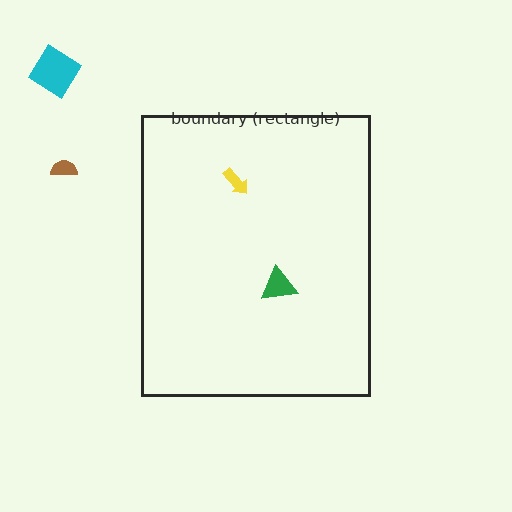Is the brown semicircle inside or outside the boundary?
Outside.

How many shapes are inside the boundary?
2 inside, 2 outside.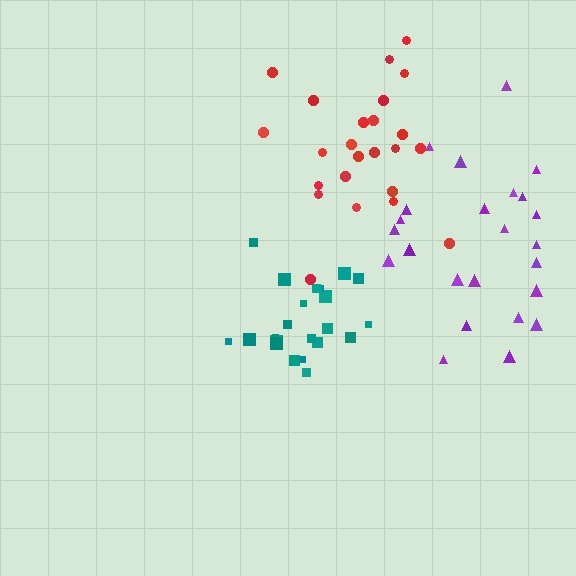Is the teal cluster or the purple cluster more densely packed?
Teal.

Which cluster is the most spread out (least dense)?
Purple.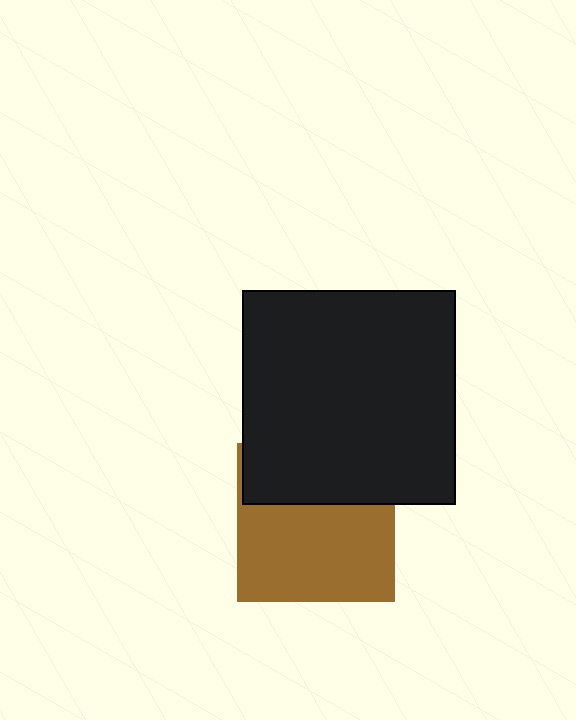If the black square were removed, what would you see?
You would see the complete brown square.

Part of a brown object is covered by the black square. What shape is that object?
It is a square.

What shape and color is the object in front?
The object in front is a black square.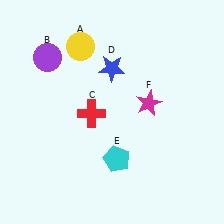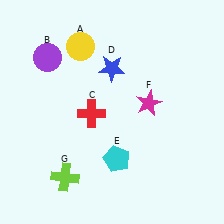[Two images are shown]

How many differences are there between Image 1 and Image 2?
There is 1 difference between the two images.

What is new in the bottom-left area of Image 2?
A lime cross (G) was added in the bottom-left area of Image 2.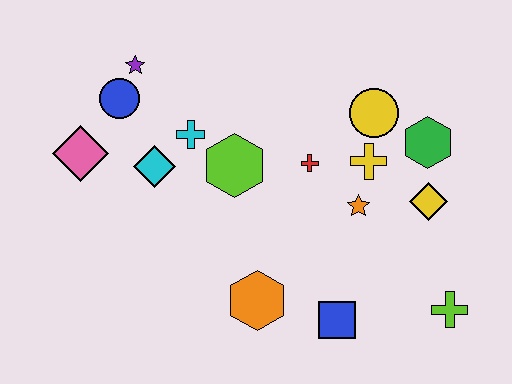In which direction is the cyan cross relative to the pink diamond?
The cyan cross is to the right of the pink diamond.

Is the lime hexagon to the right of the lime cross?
No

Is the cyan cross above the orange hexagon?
Yes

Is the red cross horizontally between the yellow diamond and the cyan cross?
Yes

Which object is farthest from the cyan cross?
The lime cross is farthest from the cyan cross.